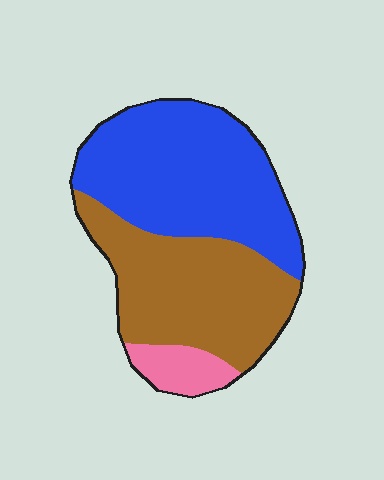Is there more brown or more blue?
Blue.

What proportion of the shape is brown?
Brown covers 42% of the shape.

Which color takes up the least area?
Pink, at roughly 10%.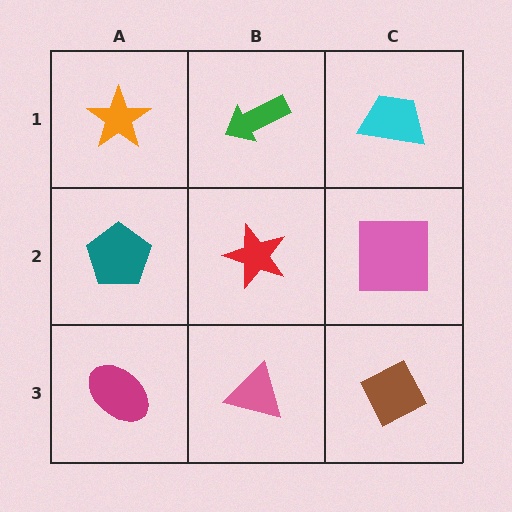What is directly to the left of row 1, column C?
A green arrow.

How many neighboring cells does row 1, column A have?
2.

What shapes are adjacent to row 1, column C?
A pink square (row 2, column C), a green arrow (row 1, column B).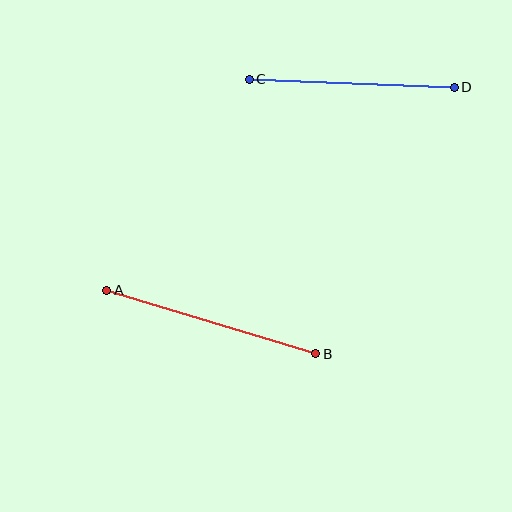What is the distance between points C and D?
The distance is approximately 205 pixels.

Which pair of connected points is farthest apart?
Points A and B are farthest apart.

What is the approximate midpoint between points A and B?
The midpoint is at approximately (211, 322) pixels.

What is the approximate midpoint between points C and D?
The midpoint is at approximately (352, 83) pixels.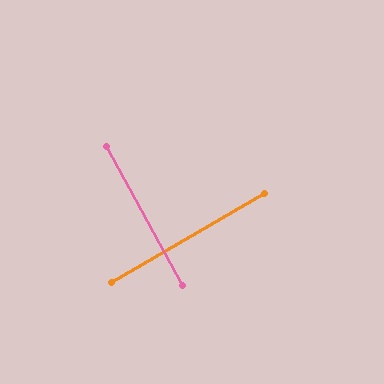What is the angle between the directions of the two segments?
Approximately 89 degrees.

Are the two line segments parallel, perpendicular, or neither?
Perpendicular — they meet at approximately 89°.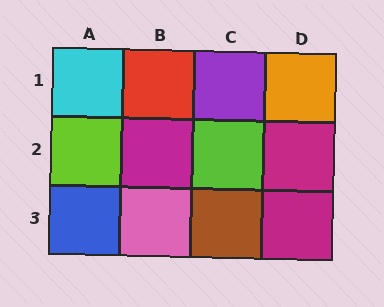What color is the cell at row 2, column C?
Lime.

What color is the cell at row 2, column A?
Lime.